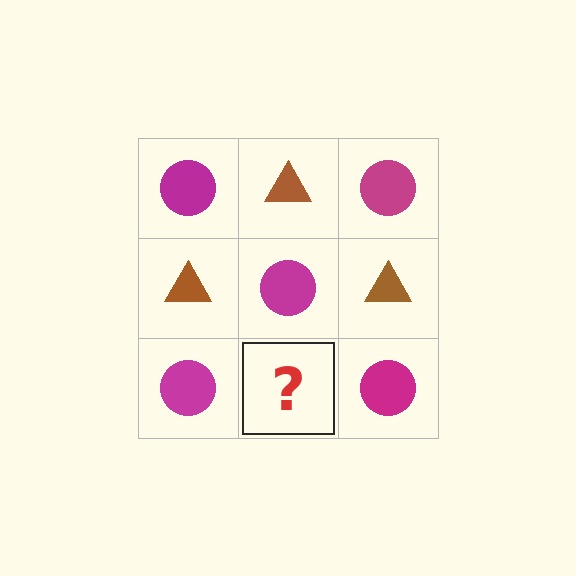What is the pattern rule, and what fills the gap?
The rule is that it alternates magenta circle and brown triangle in a checkerboard pattern. The gap should be filled with a brown triangle.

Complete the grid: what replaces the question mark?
The question mark should be replaced with a brown triangle.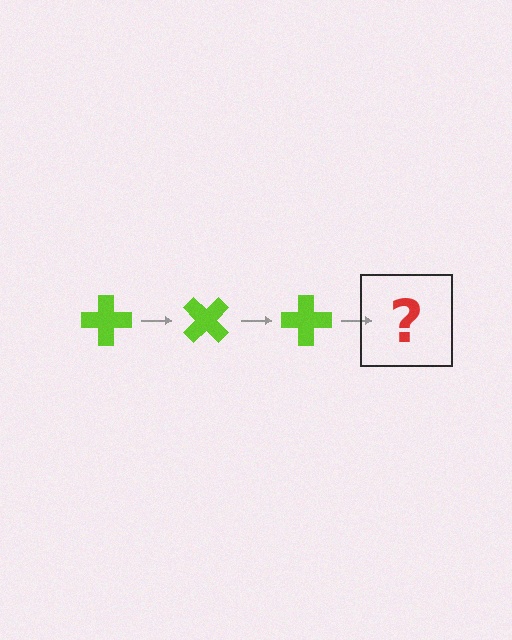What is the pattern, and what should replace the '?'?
The pattern is that the cross rotates 45 degrees each step. The '?' should be a lime cross rotated 135 degrees.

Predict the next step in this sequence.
The next step is a lime cross rotated 135 degrees.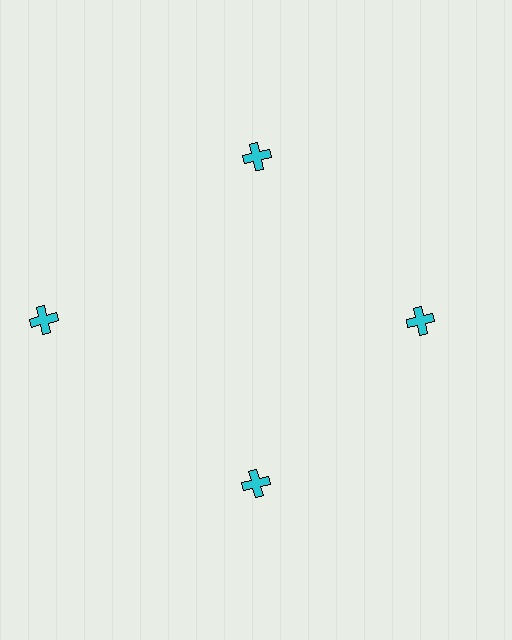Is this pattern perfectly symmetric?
No. The 4 cyan crosses are arranged in a ring, but one element near the 9 o'clock position is pushed outward from the center, breaking the 4-fold rotational symmetry.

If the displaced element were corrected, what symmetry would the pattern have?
It would have 4-fold rotational symmetry — the pattern would map onto itself every 90 degrees.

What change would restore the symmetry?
The symmetry would be restored by moving it inward, back onto the ring so that all 4 crosses sit at equal angles and equal distance from the center.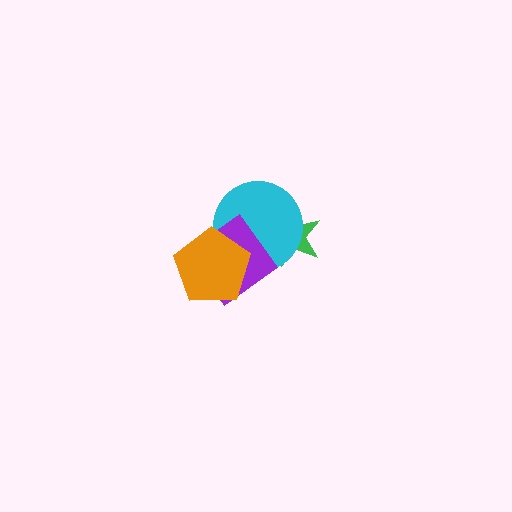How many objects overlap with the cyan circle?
3 objects overlap with the cyan circle.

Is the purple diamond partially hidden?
Yes, it is partially covered by another shape.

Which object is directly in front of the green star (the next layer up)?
The cyan circle is directly in front of the green star.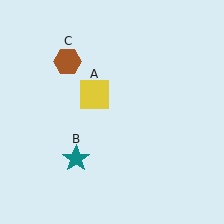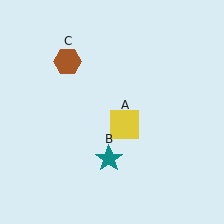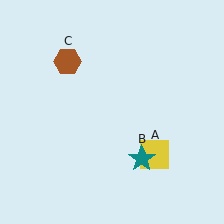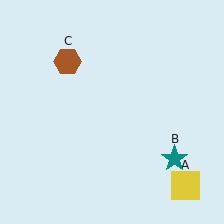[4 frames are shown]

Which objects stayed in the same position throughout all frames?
Brown hexagon (object C) remained stationary.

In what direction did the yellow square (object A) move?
The yellow square (object A) moved down and to the right.